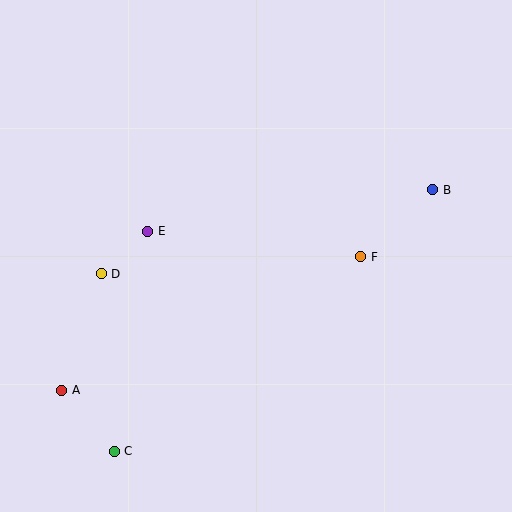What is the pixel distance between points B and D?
The distance between B and D is 342 pixels.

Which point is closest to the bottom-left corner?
Point C is closest to the bottom-left corner.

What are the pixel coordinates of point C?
Point C is at (114, 451).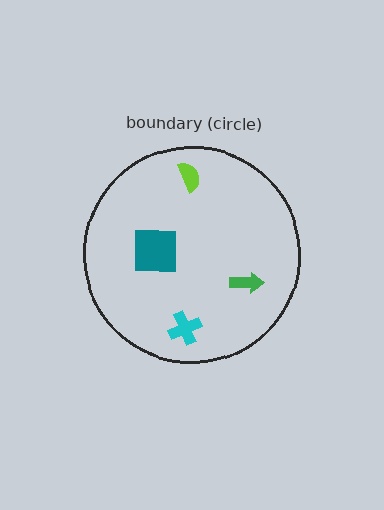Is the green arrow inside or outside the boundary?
Inside.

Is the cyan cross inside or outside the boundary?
Inside.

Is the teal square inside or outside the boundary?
Inside.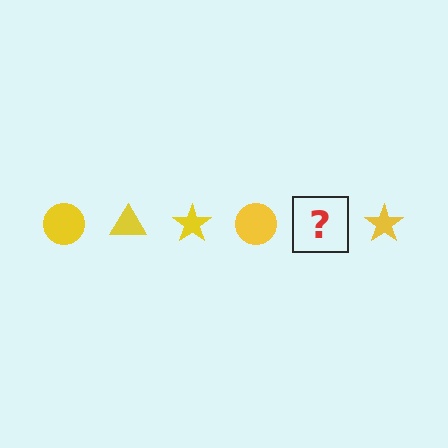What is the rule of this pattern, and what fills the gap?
The rule is that the pattern cycles through circle, triangle, star shapes in yellow. The gap should be filled with a yellow triangle.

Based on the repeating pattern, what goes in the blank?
The blank should be a yellow triangle.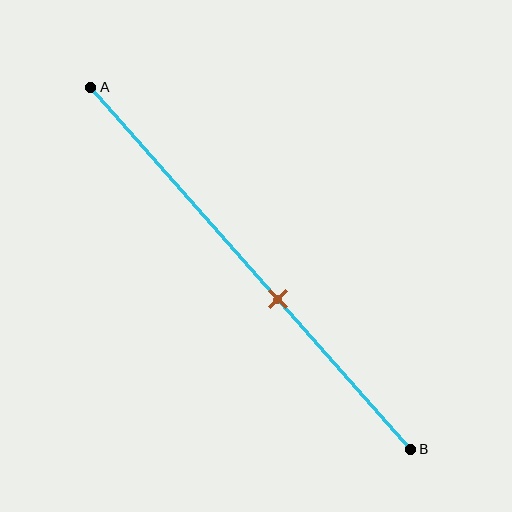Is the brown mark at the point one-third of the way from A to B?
No, the mark is at about 60% from A, not at the 33% one-third point.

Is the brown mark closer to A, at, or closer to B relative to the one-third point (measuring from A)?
The brown mark is closer to point B than the one-third point of segment AB.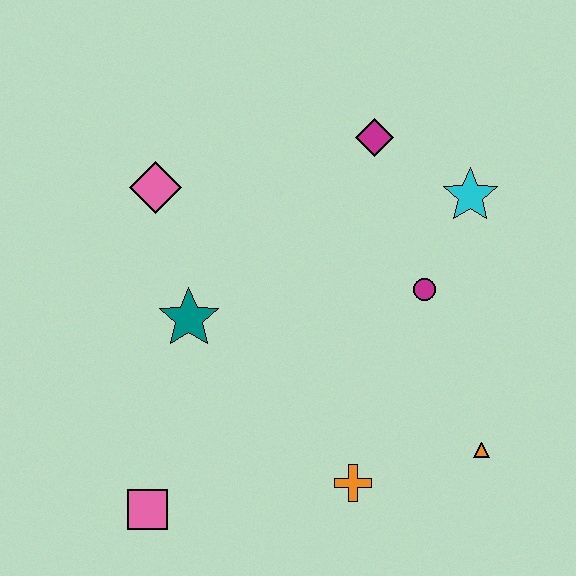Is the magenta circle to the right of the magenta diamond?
Yes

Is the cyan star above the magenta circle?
Yes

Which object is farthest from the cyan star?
The pink square is farthest from the cyan star.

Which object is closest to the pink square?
The teal star is closest to the pink square.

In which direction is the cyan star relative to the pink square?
The cyan star is to the right of the pink square.